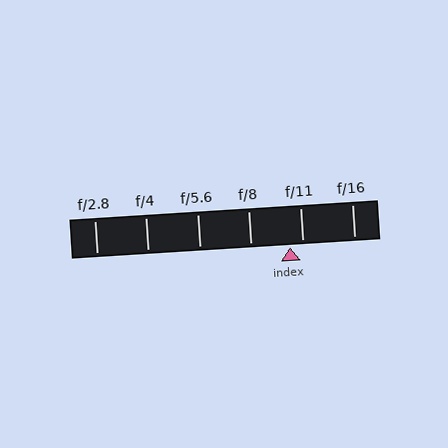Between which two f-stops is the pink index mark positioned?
The index mark is between f/8 and f/11.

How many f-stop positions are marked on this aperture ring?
There are 6 f-stop positions marked.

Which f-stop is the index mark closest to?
The index mark is closest to f/11.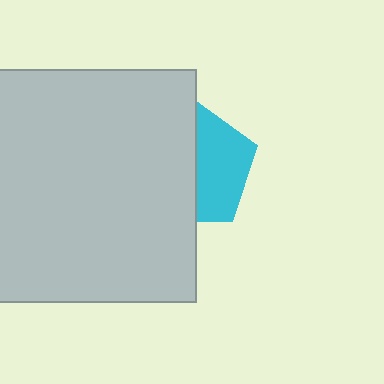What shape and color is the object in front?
The object in front is a light gray square.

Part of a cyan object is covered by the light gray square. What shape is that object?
It is a pentagon.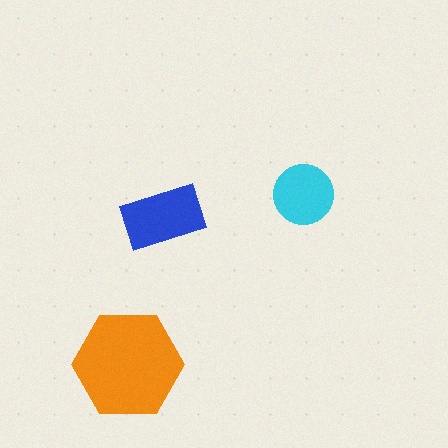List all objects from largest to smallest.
The orange hexagon, the blue rectangle, the cyan circle.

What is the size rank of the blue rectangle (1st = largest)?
2nd.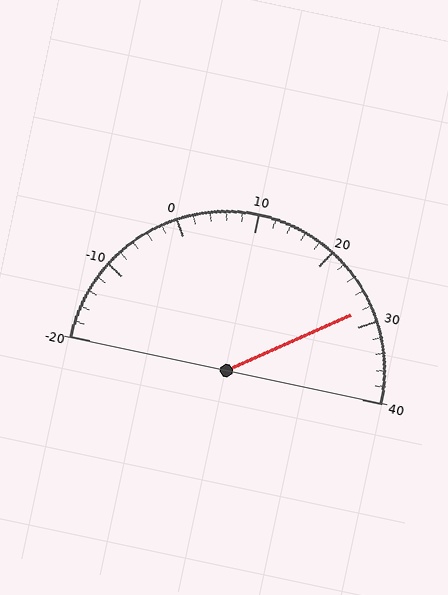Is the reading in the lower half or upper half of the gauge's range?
The reading is in the upper half of the range (-20 to 40).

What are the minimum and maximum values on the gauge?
The gauge ranges from -20 to 40.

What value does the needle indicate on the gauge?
The needle indicates approximately 28.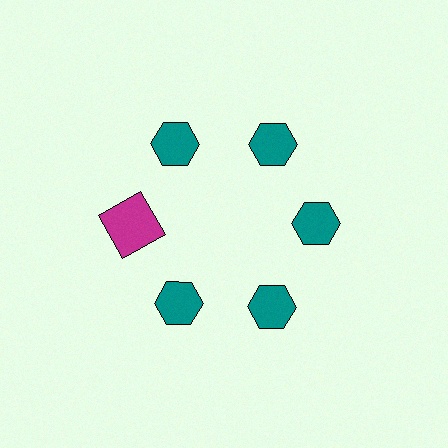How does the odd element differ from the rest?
It differs in both color (magenta instead of teal) and shape (square instead of hexagon).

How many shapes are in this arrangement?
There are 6 shapes arranged in a ring pattern.